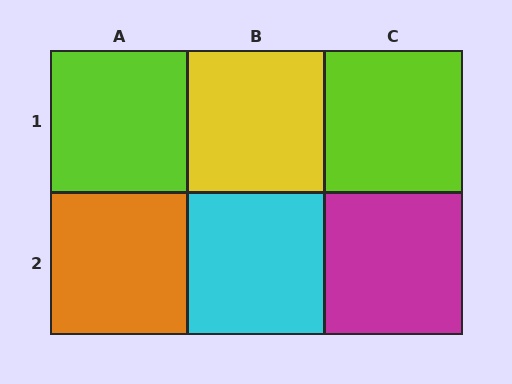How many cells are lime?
2 cells are lime.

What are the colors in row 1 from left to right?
Lime, yellow, lime.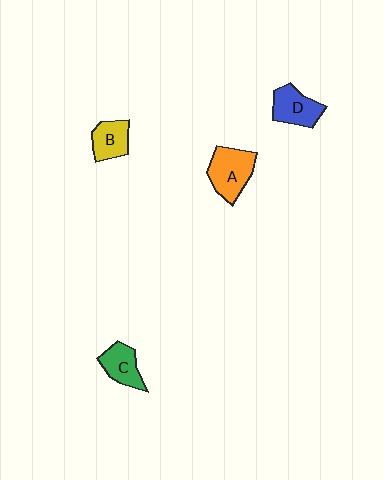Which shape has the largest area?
Shape A (orange).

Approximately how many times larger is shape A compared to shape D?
Approximately 1.2 times.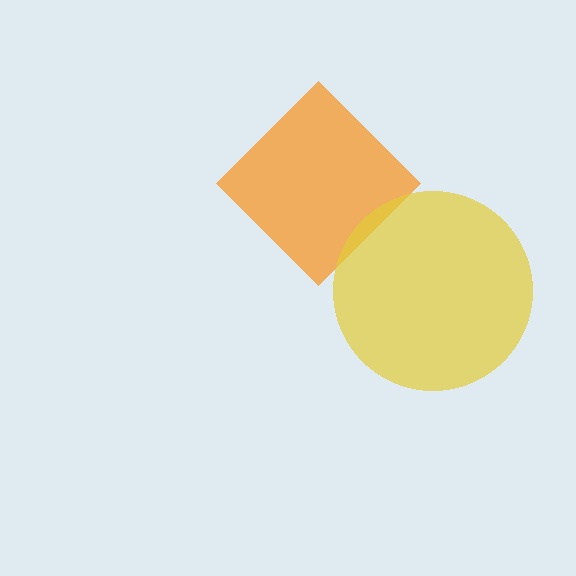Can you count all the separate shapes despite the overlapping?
Yes, there are 2 separate shapes.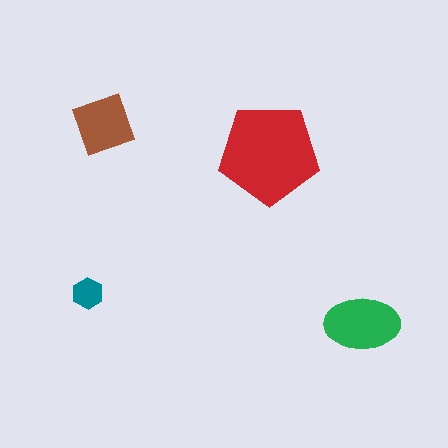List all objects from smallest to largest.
The teal hexagon, the brown square, the green ellipse, the red pentagon.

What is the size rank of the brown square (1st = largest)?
3rd.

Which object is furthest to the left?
The teal hexagon is leftmost.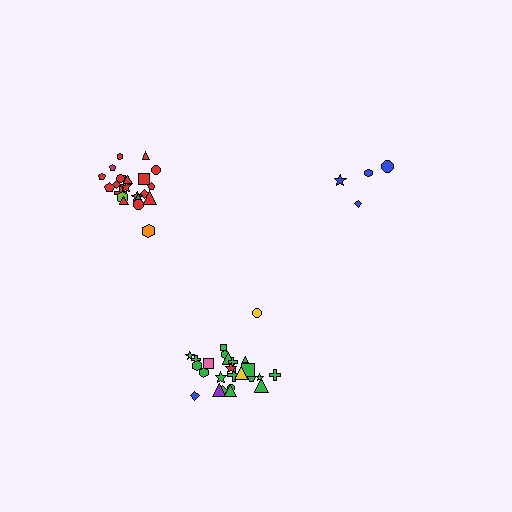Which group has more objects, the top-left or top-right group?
The top-left group.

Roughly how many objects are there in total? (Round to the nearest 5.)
Roughly 50 objects in total.